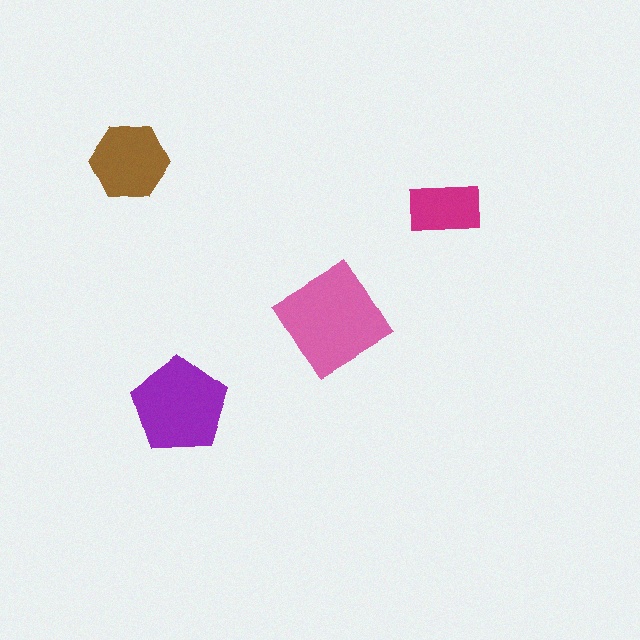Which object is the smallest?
The magenta rectangle.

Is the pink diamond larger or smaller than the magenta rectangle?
Larger.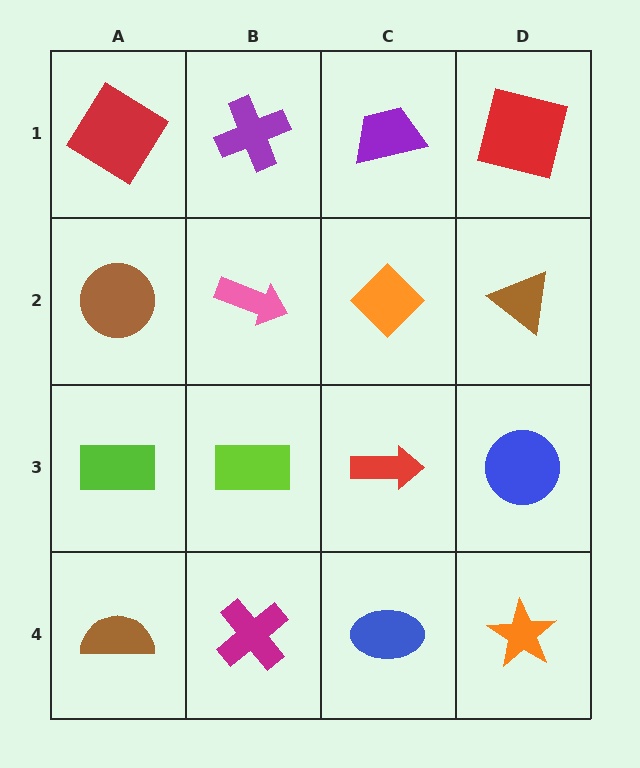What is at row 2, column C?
An orange diamond.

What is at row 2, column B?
A pink arrow.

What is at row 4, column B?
A magenta cross.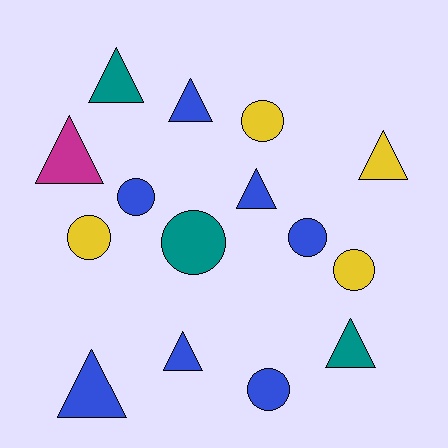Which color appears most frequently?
Blue, with 7 objects.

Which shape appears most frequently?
Triangle, with 8 objects.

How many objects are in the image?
There are 15 objects.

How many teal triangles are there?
There are 2 teal triangles.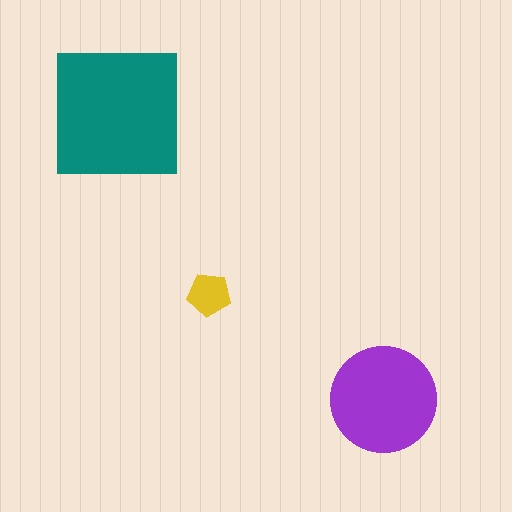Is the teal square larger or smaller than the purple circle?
Larger.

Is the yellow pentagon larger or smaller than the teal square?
Smaller.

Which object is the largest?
The teal square.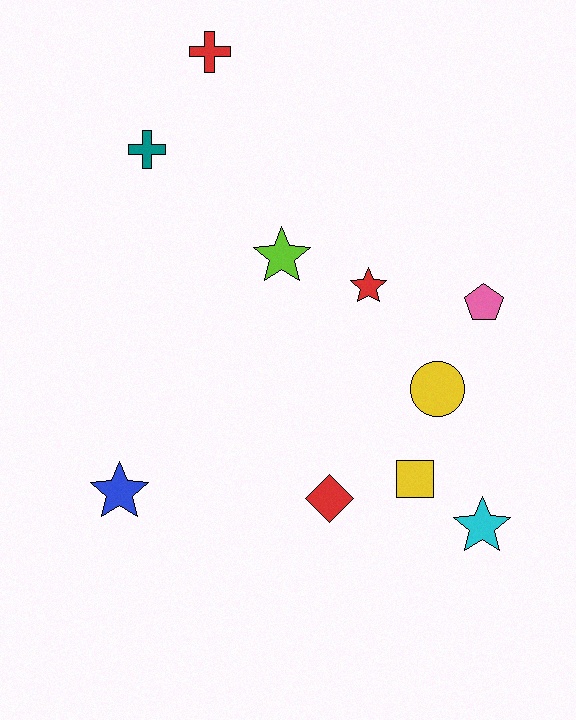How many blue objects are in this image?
There is 1 blue object.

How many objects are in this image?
There are 10 objects.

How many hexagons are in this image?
There are no hexagons.